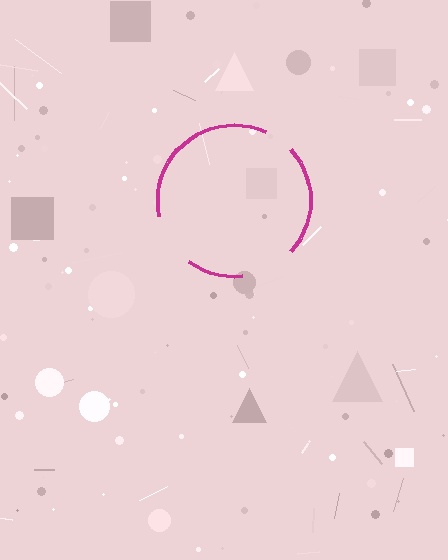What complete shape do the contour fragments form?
The contour fragments form a circle.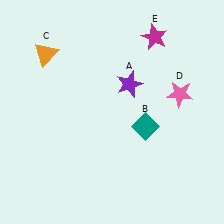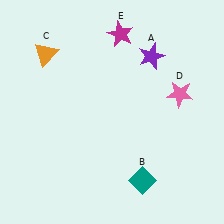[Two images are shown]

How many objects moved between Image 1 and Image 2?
3 objects moved between the two images.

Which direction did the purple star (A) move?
The purple star (A) moved up.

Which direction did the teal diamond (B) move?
The teal diamond (B) moved down.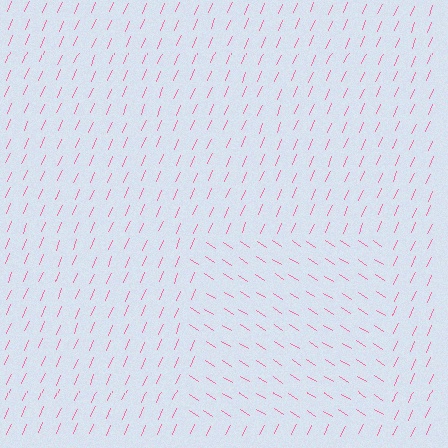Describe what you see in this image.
The image is filled with small pink line segments. A rectangle region in the image has lines oriented differently from the surrounding lines, creating a visible texture boundary.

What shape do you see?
I see a rectangle.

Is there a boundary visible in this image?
Yes, there is a texture boundary formed by a change in line orientation.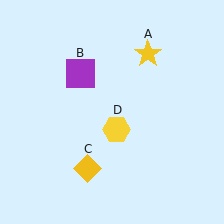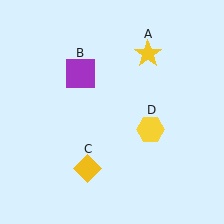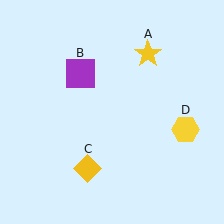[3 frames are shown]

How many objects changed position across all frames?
1 object changed position: yellow hexagon (object D).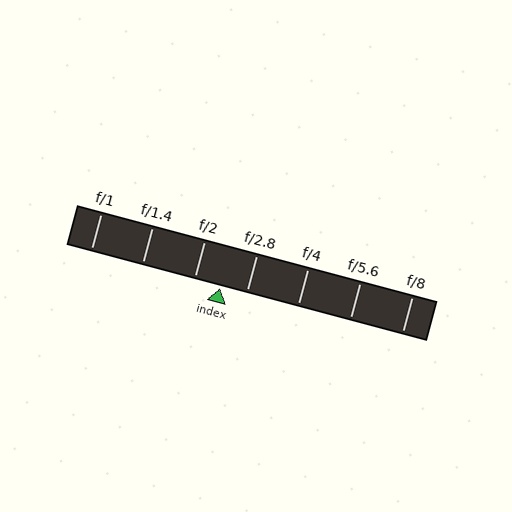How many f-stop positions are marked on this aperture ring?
There are 7 f-stop positions marked.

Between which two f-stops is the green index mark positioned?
The index mark is between f/2 and f/2.8.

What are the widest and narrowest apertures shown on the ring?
The widest aperture shown is f/1 and the narrowest is f/8.